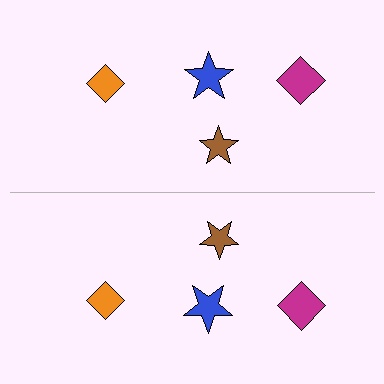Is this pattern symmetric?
Yes, this pattern has bilateral (reflection) symmetry.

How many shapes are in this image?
There are 8 shapes in this image.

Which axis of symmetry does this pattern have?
The pattern has a horizontal axis of symmetry running through the center of the image.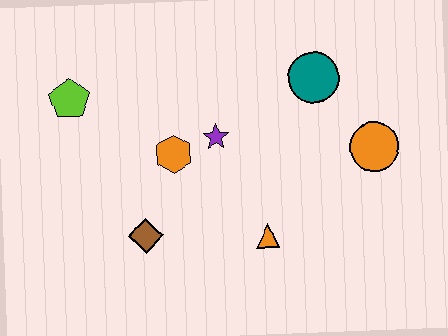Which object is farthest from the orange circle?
The lime pentagon is farthest from the orange circle.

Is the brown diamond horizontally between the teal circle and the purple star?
No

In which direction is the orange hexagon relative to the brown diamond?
The orange hexagon is above the brown diamond.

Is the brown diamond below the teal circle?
Yes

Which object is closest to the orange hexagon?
The purple star is closest to the orange hexagon.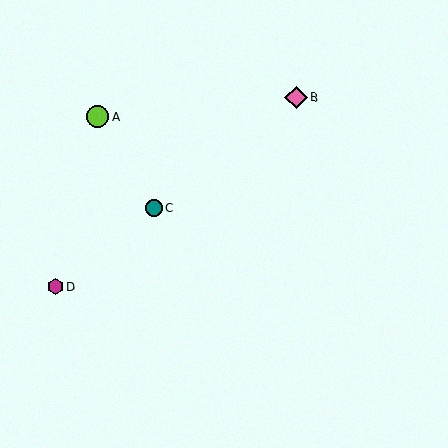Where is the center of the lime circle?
The center of the lime circle is at (97, 116).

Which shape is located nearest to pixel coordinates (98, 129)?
The lime circle (labeled A) at (97, 116) is nearest to that location.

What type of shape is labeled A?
Shape A is a lime circle.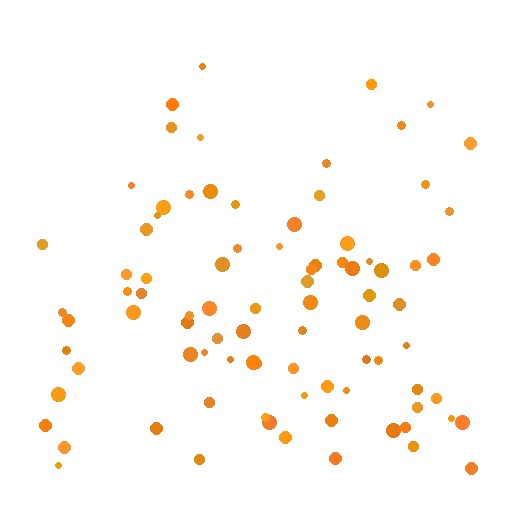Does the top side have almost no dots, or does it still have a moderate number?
Still a moderate number, just noticeably fewer than the bottom.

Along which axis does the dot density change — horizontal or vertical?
Vertical.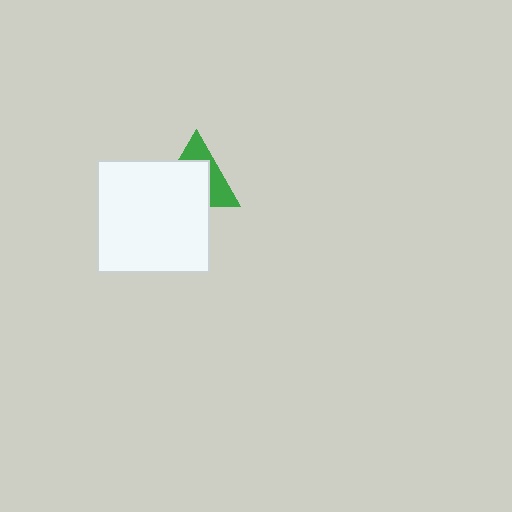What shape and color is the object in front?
The object in front is a white square.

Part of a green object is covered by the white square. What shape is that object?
It is a triangle.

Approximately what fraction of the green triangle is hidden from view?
Roughly 60% of the green triangle is hidden behind the white square.